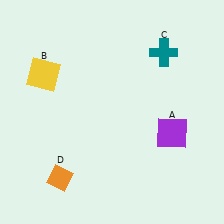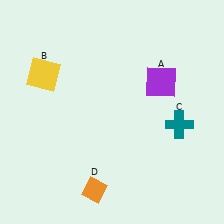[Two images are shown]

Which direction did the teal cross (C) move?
The teal cross (C) moved down.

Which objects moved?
The objects that moved are: the purple square (A), the teal cross (C), the orange diamond (D).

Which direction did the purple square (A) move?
The purple square (A) moved up.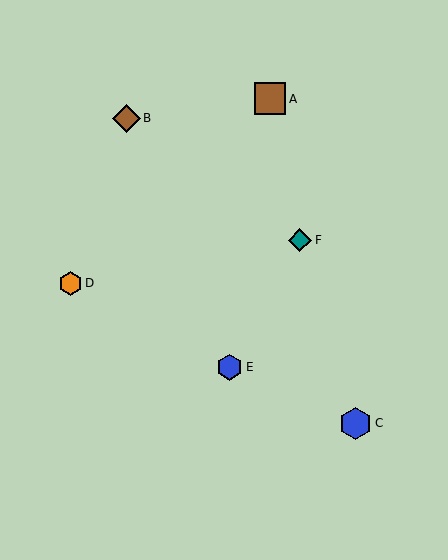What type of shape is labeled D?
Shape D is an orange hexagon.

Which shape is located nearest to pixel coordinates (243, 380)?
The blue hexagon (labeled E) at (230, 367) is nearest to that location.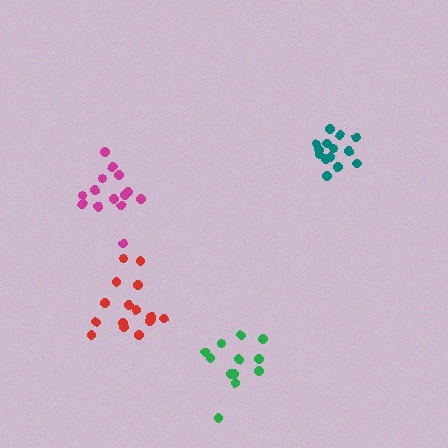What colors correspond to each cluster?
The clusters are colored: green, teal, red, magenta.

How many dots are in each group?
Group 1: 12 dots, Group 2: 14 dots, Group 3: 16 dots, Group 4: 15 dots (57 total).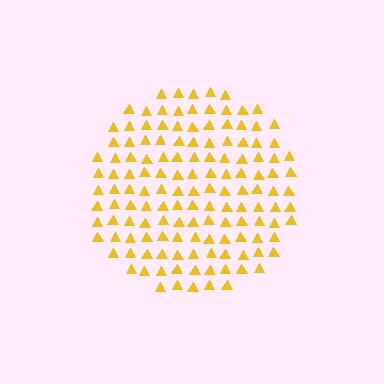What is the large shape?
The large shape is a circle.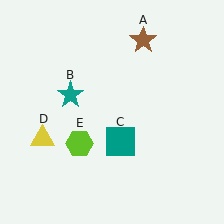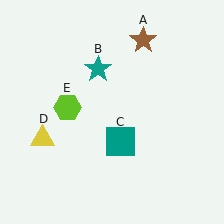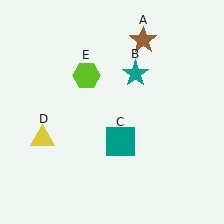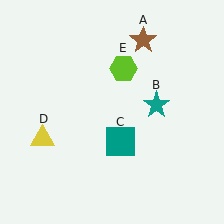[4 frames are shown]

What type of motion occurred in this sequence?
The teal star (object B), lime hexagon (object E) rotated clockwise around the center of the scene.